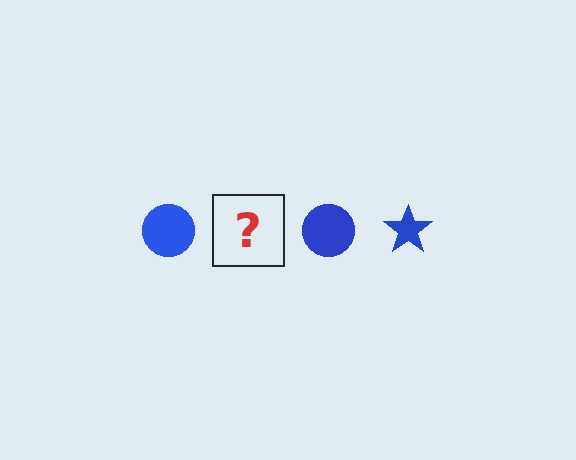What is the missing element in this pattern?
The missing element is a blue star.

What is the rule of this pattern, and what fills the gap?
The rule is that the pattern cycles through circle, star shapes in blue. The gap should be filled with a blue star.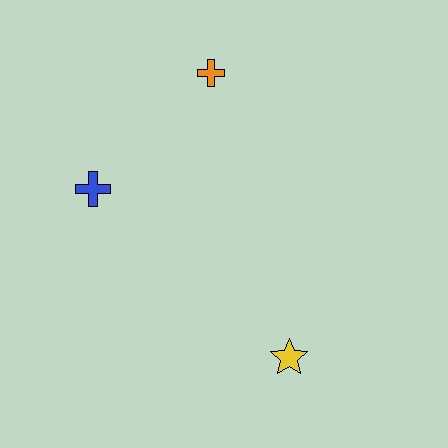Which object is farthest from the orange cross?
The yellow star is farthest from the orange cross.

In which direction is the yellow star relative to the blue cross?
The yellow star is to the right of the blue cross.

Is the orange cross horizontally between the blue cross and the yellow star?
Yes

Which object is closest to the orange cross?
The blue cross is closest to the orange cross.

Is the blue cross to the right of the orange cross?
No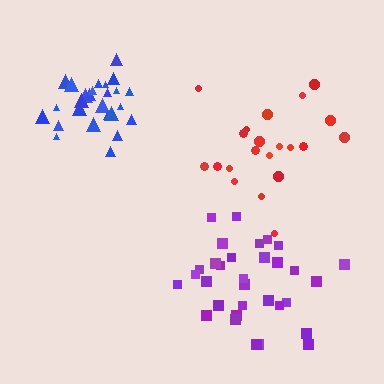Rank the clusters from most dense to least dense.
blue, purple, red.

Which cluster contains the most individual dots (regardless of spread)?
Purple (33).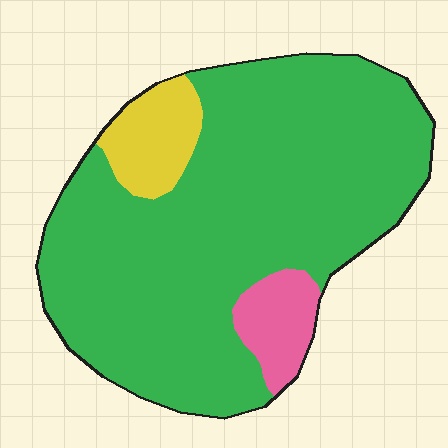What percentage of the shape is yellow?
Yellow covers 9% of the shape.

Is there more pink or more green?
Green.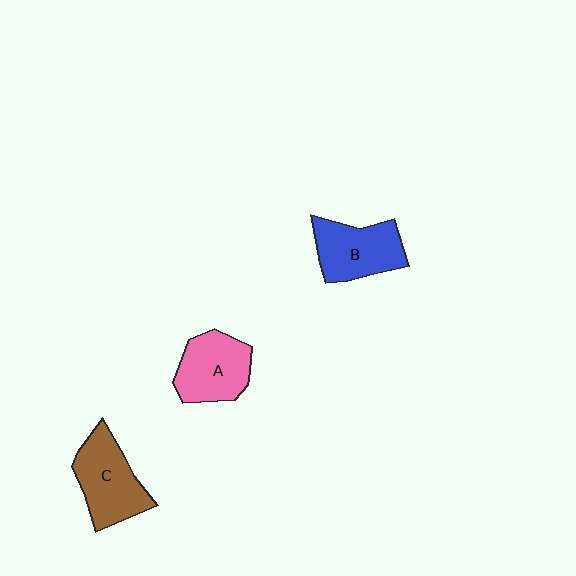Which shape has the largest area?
Shape C (brown).